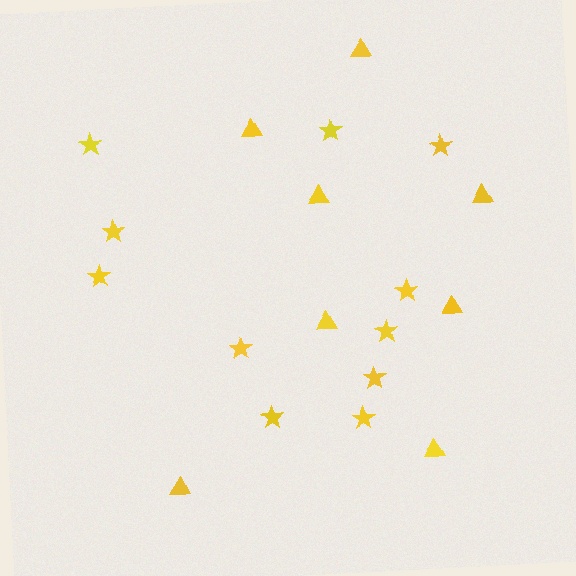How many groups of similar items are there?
There are 2 groups: one group of stars (11) and one group of triangles (8).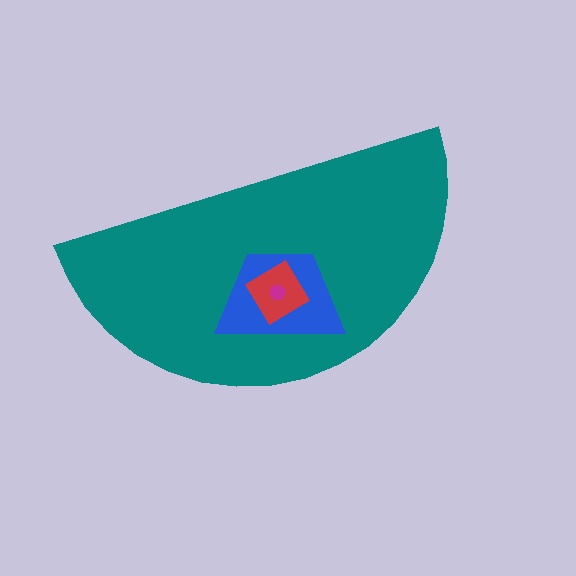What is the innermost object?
The magenta hexagon.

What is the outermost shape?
The teal semicircle.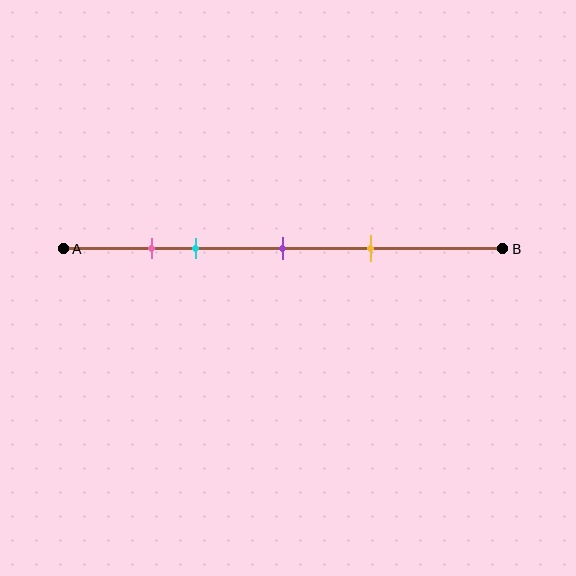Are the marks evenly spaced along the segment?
No, the marks are not evenly spaced.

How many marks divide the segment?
There are 4 marks dividing the segment.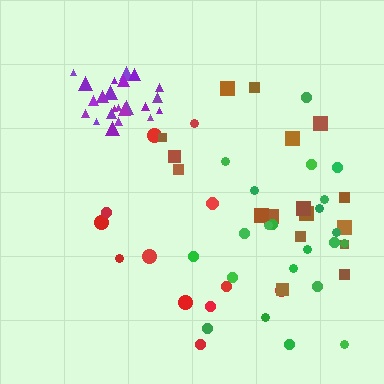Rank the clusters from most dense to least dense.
purple, green, brown, red.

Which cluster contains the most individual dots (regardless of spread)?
Purple (23).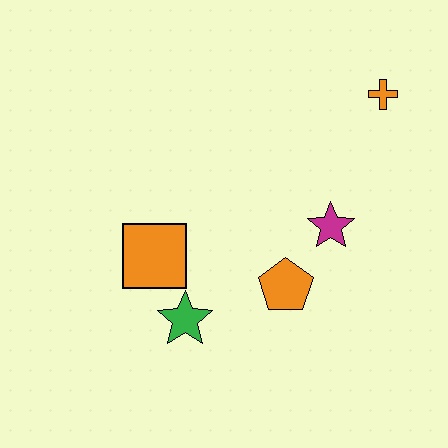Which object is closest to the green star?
The orange square is closest to the green star.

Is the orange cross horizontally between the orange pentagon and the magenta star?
No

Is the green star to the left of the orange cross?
Yes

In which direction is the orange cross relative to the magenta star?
The orange cross is above the magenta star.